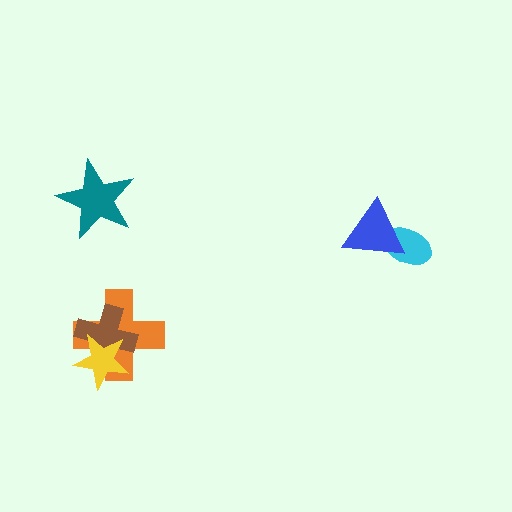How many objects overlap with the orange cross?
2 objects overlap with the orange cross.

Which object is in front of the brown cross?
The yellow star is in front of the brown cross.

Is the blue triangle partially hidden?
No, no other shape covers it.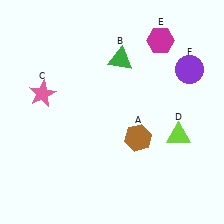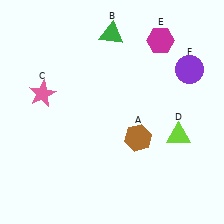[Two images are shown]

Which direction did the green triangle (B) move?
The green triangle (B) moved up.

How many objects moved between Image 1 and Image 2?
1 object moved between the two images.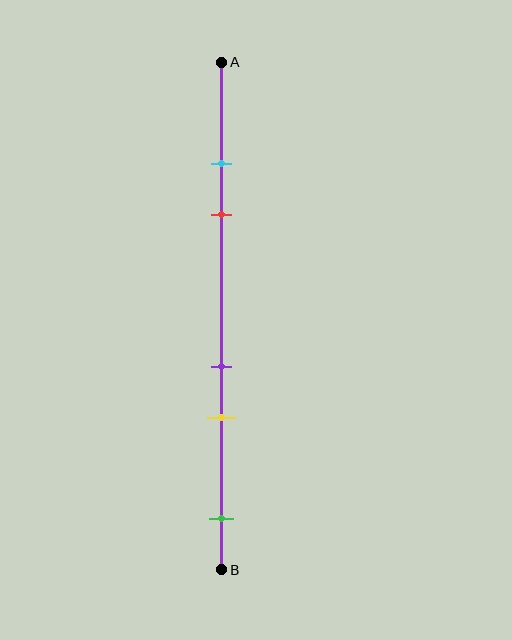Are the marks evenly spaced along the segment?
No, the marks are not evenly spaced.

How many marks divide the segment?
There are 5 marks dividing the segment.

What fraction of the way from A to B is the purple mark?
The purple mark is approximately 60% (0.6) of the way from A to B.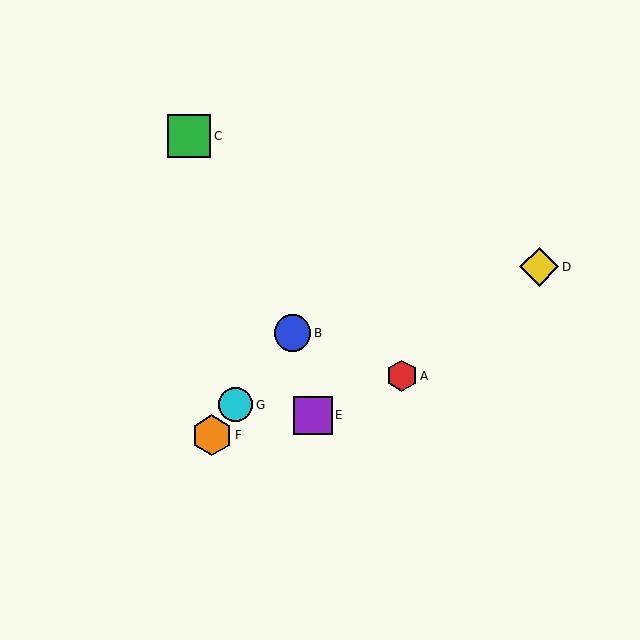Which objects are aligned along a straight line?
Objects B, F, G are aligned along a straight line.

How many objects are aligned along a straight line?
3 objects (B, F, G) are aligned along a straight line.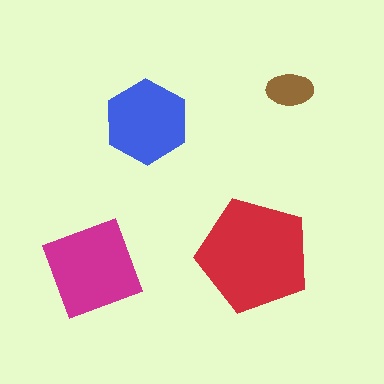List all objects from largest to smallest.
The red pentagon, the magenta diamond, the blue hexagon, the brown ellipse.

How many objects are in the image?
There are 4 objects in the image.